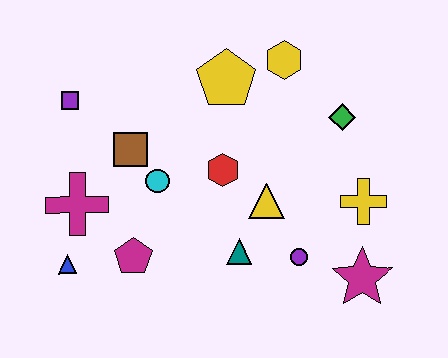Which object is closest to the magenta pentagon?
The blue triangle is closest to the magenta pentagon.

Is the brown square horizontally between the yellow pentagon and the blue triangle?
Yes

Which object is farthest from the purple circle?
The purple square is farthest from the purple circle.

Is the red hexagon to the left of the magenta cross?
No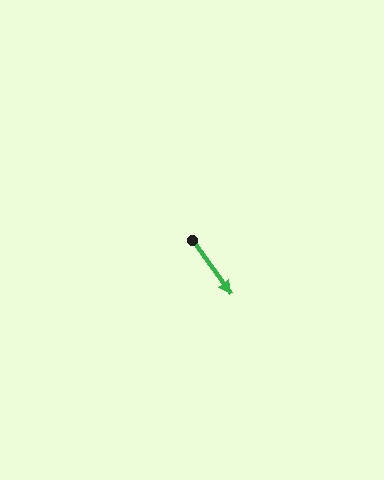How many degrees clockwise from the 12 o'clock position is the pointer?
Approximately 144 degrees.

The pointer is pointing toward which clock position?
Roughly 5 o'clock.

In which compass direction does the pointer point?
Southeast.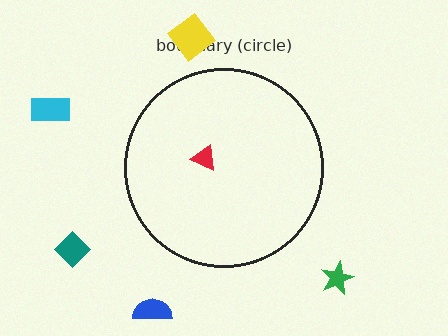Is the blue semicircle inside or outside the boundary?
Outside.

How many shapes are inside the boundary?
1 inside, 5 outside.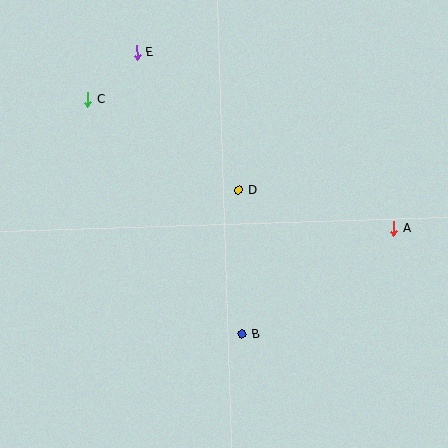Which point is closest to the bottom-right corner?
Point A is closest to the bottom-right corner.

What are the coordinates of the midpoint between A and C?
The midpoint between A and C is at (241, 164).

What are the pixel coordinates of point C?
Point C is at (88, 100).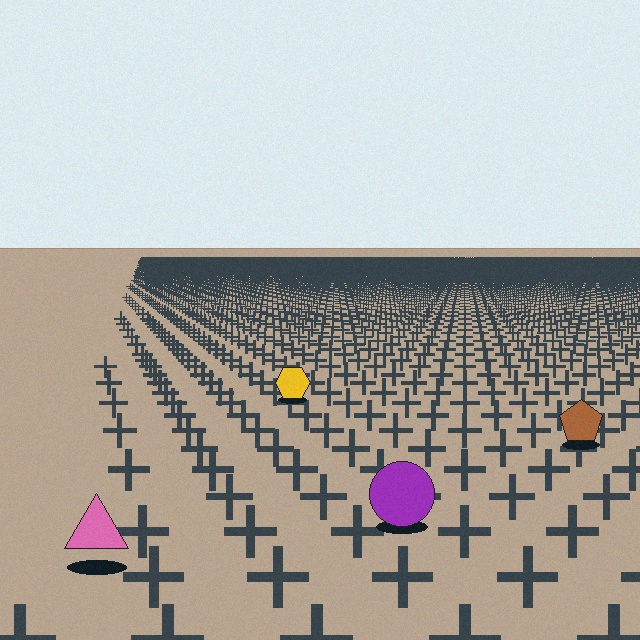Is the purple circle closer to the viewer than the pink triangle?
No. The pink triangle is closer — you can tell from the texture gradient: the ground texture is coarser near it.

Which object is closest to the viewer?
The pink triangle is closest. The texture marks near it are larger and more spread out.